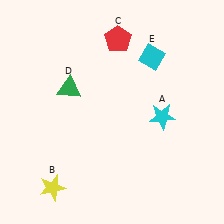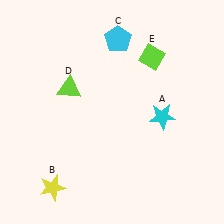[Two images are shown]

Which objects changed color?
C changed from red to cyan. D changed from green to lime. E changed from cyan to lime.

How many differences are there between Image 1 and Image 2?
There are 3 differences between the two images.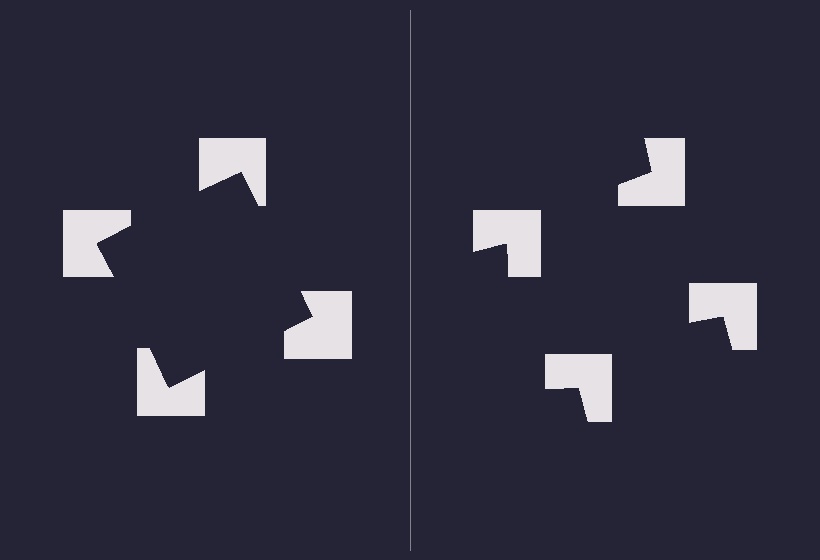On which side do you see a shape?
An illusory square appears on the left side. On the right side the wedge cuts are rotated, so no coherent shape forms.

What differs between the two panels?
The notched squares are positioned identically on both sides; only the wedge orientations differ. On the left they align to a square; on the right they are misaligned.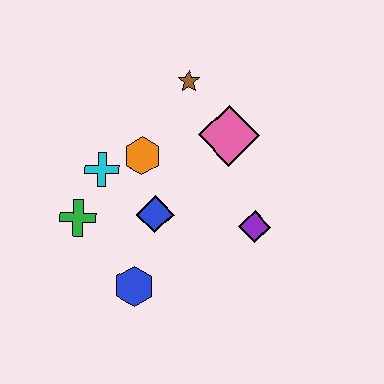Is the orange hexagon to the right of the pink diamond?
No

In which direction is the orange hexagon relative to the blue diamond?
The orange hexagon is above the blue diamond.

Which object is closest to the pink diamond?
The brown star is closest to the pink diamond.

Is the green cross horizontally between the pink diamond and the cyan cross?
No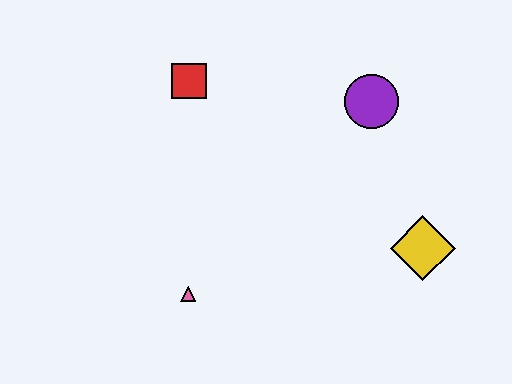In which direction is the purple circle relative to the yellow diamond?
The purple circle is above the yellow diamond.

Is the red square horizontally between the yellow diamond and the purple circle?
No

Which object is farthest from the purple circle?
The pink triangle is farthest from the purple circle.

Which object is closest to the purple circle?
The yellow diamond is closest to the purple circle.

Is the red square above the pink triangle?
Yes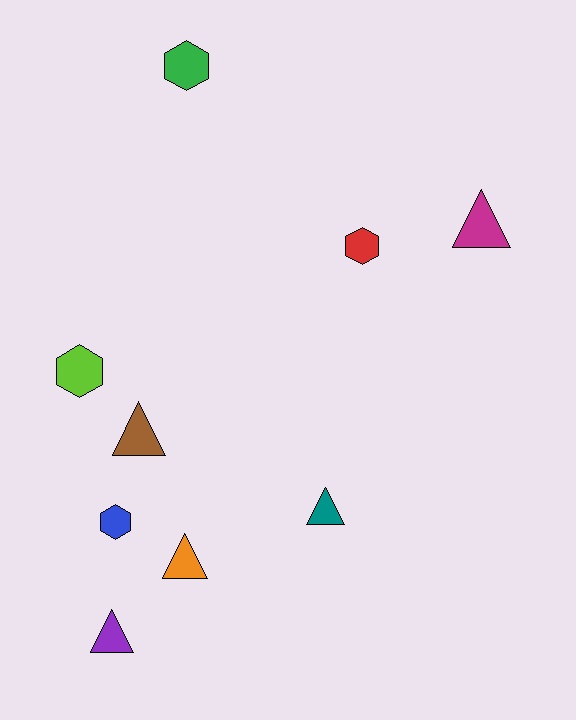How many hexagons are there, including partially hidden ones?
There are 4 hexagons.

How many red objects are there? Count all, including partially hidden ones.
There is 1 red object.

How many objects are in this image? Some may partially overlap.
There are 9 objects.